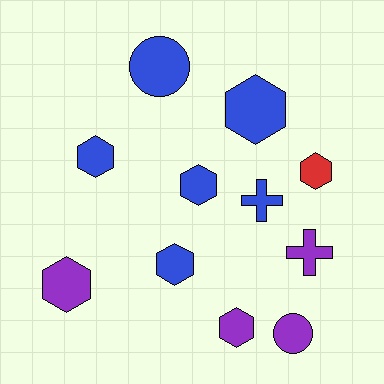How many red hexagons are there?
There is 1 red hexagon.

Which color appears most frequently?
Blue, with 6 objects.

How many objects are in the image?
There are 11 objects.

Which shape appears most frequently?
Hexagon, with 7 objects.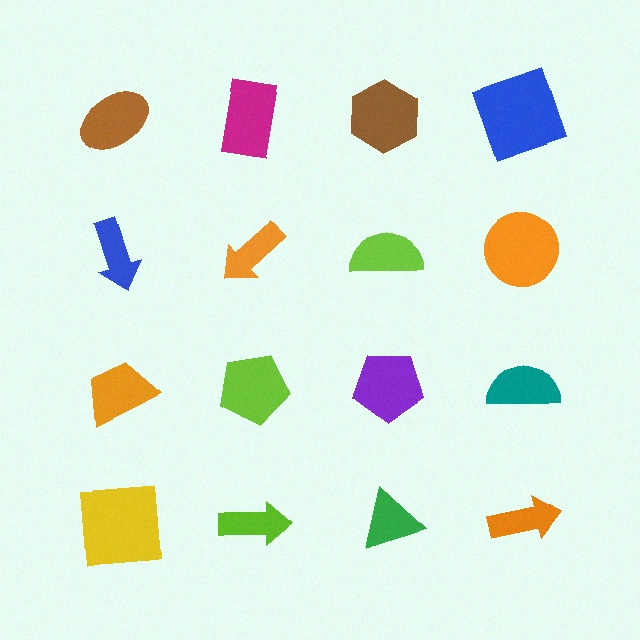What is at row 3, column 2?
A lime pentagon.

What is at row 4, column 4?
An orange arrow.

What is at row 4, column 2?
A lime arrow.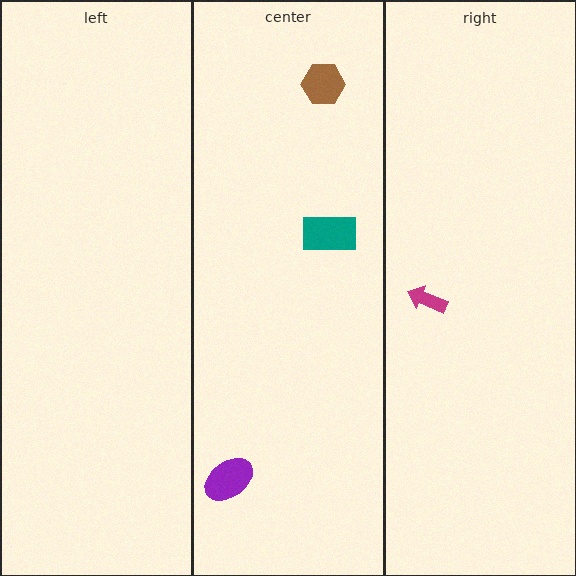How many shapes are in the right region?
1.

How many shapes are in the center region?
3.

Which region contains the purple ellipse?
The center region.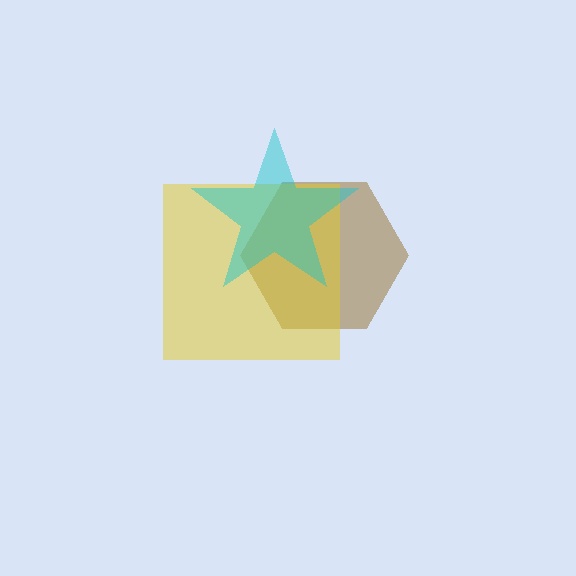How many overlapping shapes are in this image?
There are 3 overlapping shapes in the image.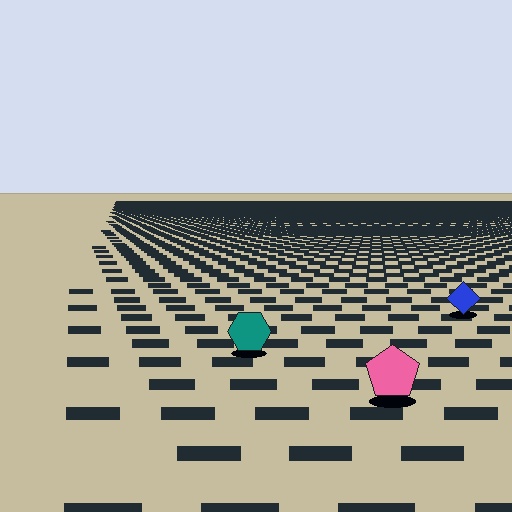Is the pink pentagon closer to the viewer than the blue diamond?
Yes. The pink pentagon is closer — you can tell from the texture gradient: the ground texture is coarser near it.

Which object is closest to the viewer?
The pink pentagon is closest. The texture marks near it are larger and more spread out.